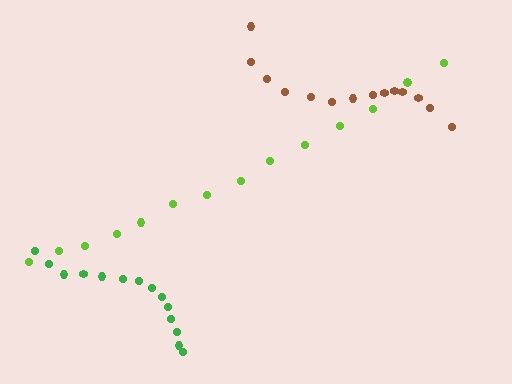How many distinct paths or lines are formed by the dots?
There are 3 distinct paths.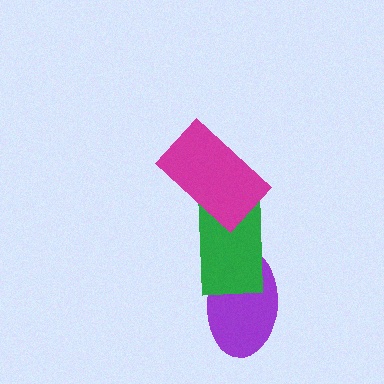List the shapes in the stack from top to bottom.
From top to bottom: the magenta rectangle, the green rectangle, the purple ellipse.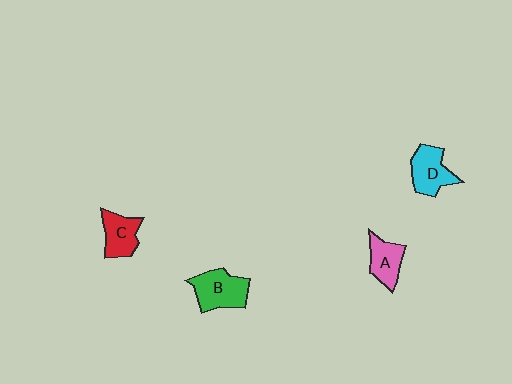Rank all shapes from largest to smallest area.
From largest to smallest: B (green), D (cyan), C (red), A (pink).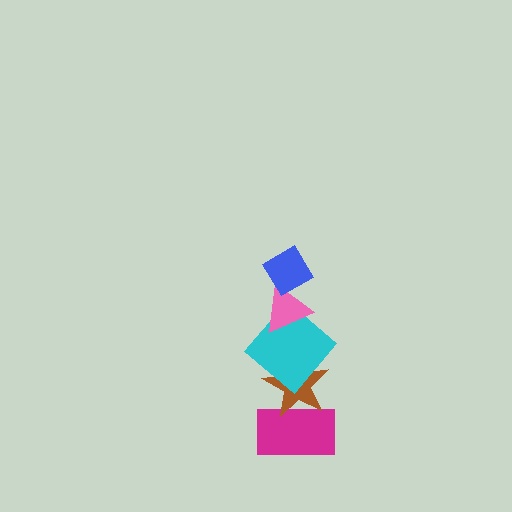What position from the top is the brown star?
The brown star is 4th from the top.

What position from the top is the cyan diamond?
The cyan diamond is 3rd from the top.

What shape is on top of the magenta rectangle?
The brown star is on top of the magenta rectangle.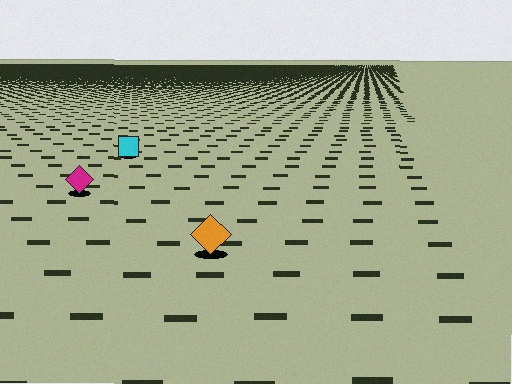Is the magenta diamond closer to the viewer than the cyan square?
Yes. The magenta diamond is closer — you can tell from the texture gradient: the ground texture is coarser near it.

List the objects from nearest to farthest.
From nearest to farthest: the orange diamond, the magenta diamond, the cyan square.